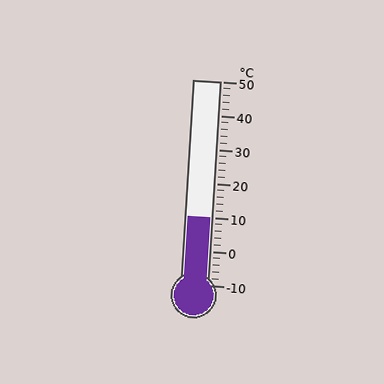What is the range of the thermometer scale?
The thermometer scale ranges from -10°C to 50°C.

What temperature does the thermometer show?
The thermometer shows approximately 10°C.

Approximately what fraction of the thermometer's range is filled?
The thermometer is filled to approximately 35% of its range.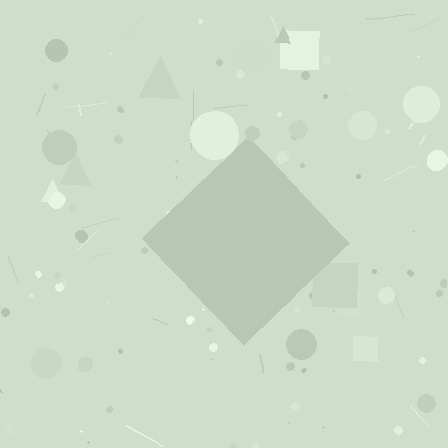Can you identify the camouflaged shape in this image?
The camouflaged shape is a diamond.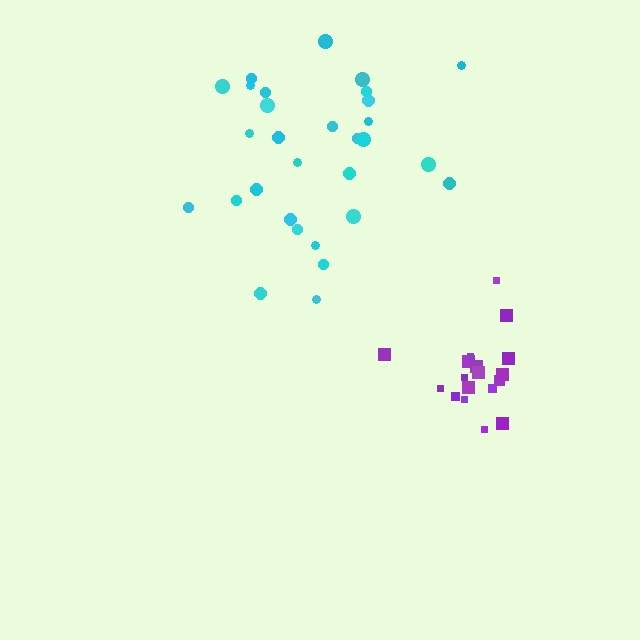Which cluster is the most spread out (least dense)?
Cyan.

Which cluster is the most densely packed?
Purple.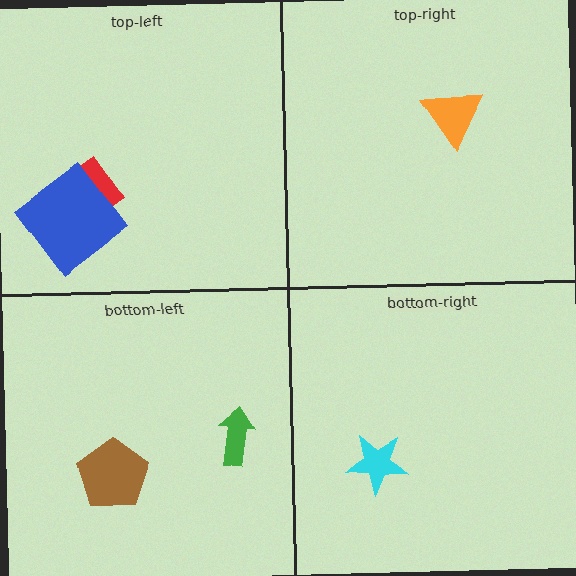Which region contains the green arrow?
The bottom-left region.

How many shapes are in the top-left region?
2.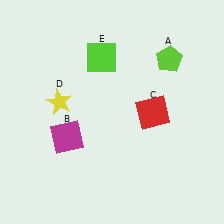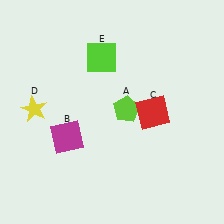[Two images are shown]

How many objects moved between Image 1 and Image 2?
2 objects moved between the two images.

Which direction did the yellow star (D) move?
The yellow star (D) moved left.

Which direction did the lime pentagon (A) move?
The lime pentagon (A) moved down.